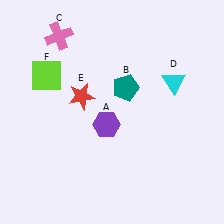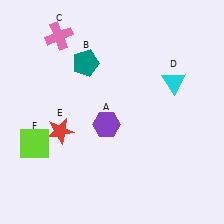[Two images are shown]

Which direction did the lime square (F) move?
The lime square (F) moved down.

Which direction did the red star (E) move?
The red star (E) moved down.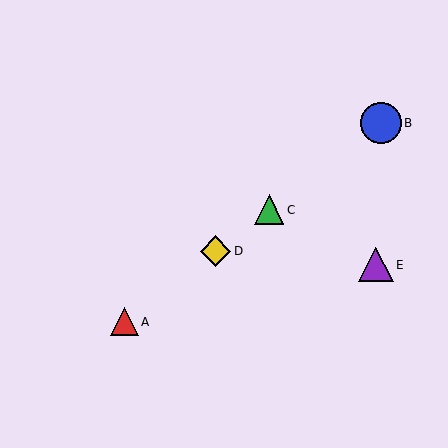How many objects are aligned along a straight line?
4 objects (A, B, C, D) are aligned along a straight line.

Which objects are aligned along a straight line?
Objects A, B, C, D are aligned along a straight line.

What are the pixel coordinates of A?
Object A is at (124, 322).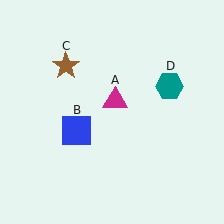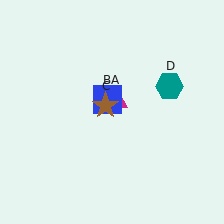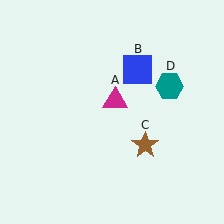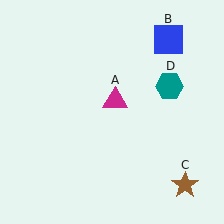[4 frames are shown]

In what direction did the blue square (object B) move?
The blue square (object B) moved up and to the right.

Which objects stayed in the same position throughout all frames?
Magenta triangle (object A) and teal hexagon (object D) remained stationary.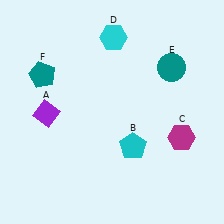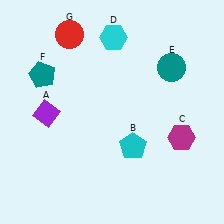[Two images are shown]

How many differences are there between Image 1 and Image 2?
There is 1 difference between the two images.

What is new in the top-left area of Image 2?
A red circle (G) was added in the top-left area of Image 2.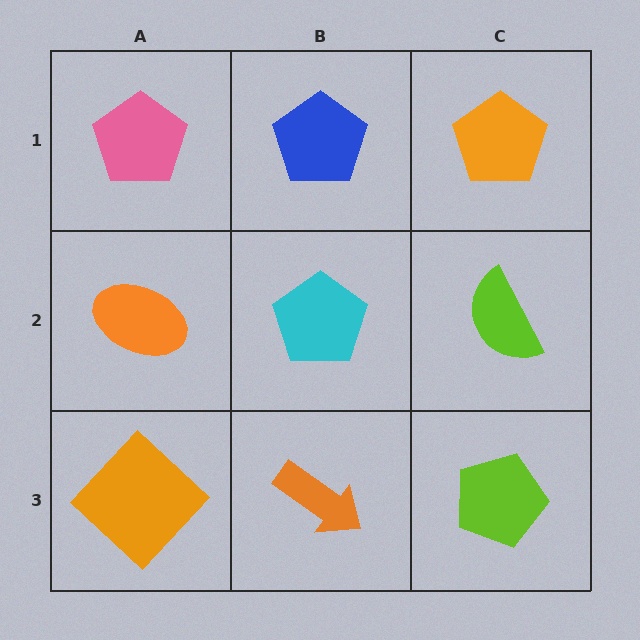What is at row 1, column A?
A pink pentagon.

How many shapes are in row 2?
3 shapes.